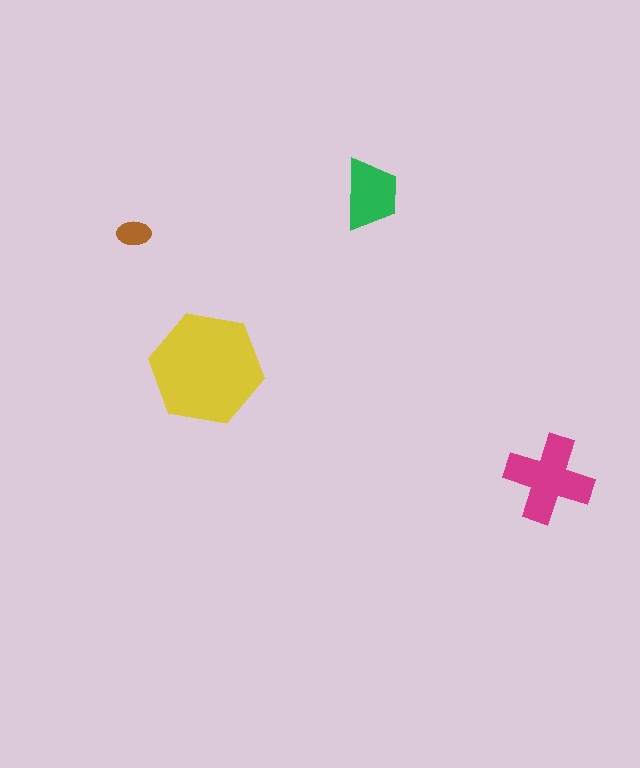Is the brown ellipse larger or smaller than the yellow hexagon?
Smaller.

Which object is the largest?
The yellow hexagon.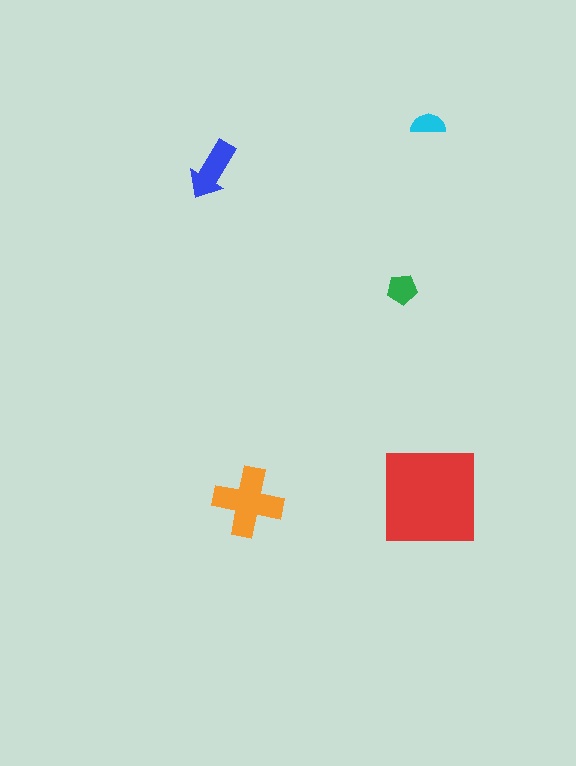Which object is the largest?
The red square.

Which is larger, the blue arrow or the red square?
The red square.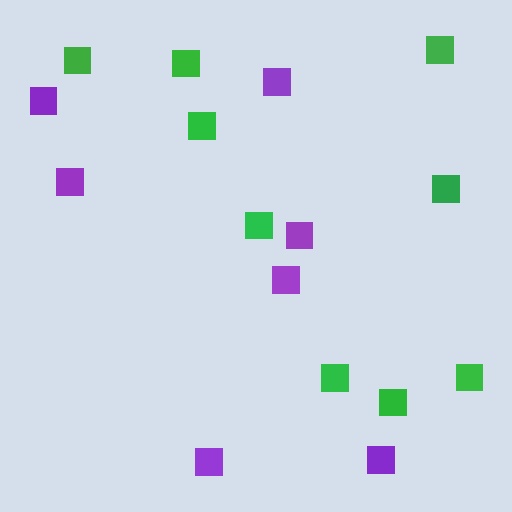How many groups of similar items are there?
There are 2 groups: one group of purple squares (7) and one group of green squares (9).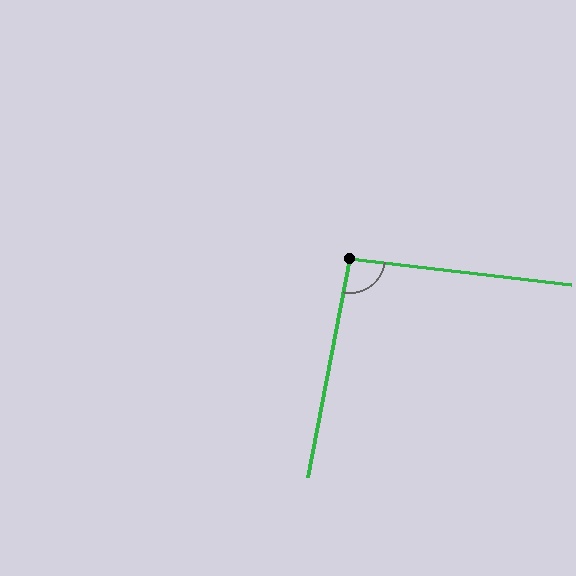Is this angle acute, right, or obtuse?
It is approximately a right angle.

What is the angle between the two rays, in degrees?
Approximately 94 degrees.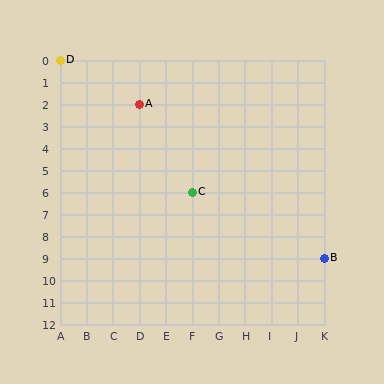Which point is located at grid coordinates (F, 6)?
Point C is at (F, 6).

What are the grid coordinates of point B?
Point B is at grid coordinates (K, 9).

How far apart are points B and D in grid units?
Points B and D are 10 columns and 9 rows apart (about 13.5 grid units diagonally).